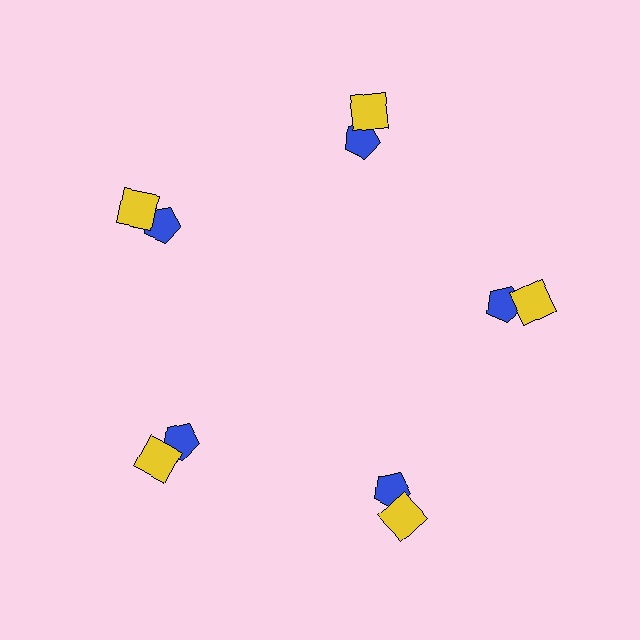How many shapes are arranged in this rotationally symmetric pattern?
There are 10 shapes, arranged in 5 groups of 2.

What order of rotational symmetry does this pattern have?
This pattern has 5-fold rotational symmetry.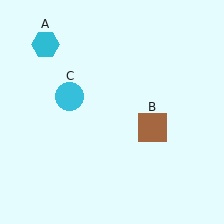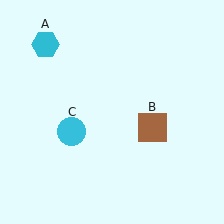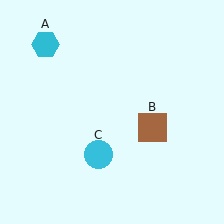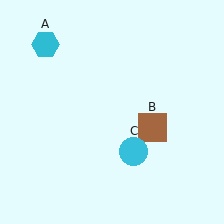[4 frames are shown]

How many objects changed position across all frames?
1 object changed position: cyan circle (object C).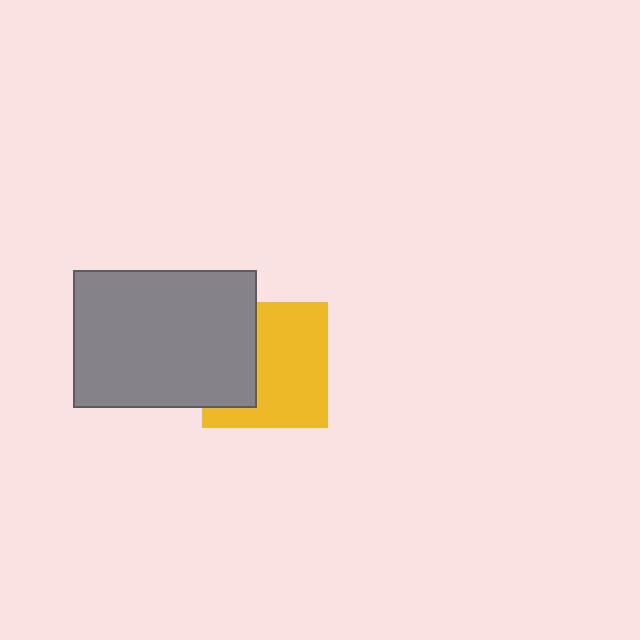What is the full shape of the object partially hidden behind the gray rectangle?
The partially hidden object is a yellow square.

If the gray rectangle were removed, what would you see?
You would see the complete yellow square.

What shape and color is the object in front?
The object in front is a gray rectangle.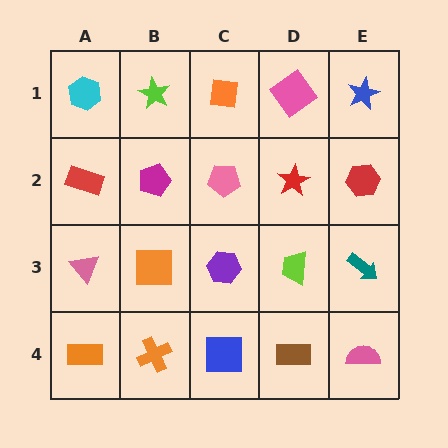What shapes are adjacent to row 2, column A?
A cyan hexagon (row 1, column A), a pink triangle (row 3, column A), a magenta pentagon (row 2, column B).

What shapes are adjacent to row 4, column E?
A teal arrow (row 3, column E), a brown rectangle (row 4, column D).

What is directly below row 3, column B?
An orange cross.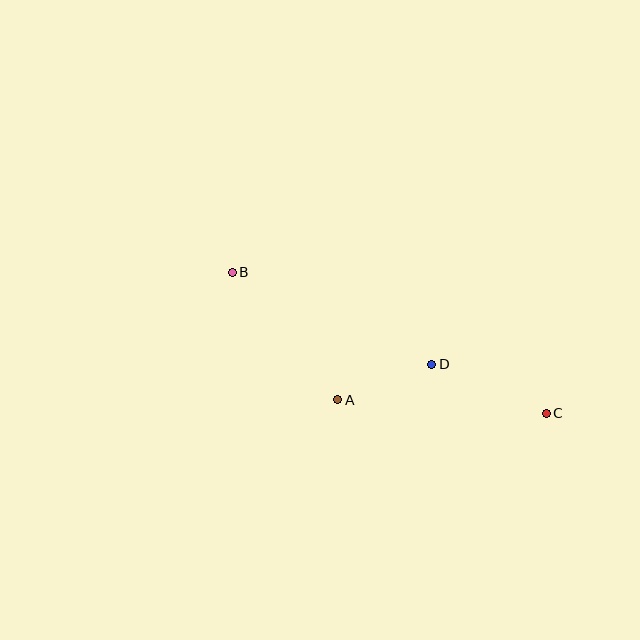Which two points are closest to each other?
Points A and D are closest to each other.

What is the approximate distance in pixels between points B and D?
The distance between B and D is approximately 220 pixels.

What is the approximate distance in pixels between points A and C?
The distance between A and C is approximately 209 pixels.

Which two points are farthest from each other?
Points B and C are farthest from each other.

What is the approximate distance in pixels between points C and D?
The distance between C and D is approximately 124 pixels.